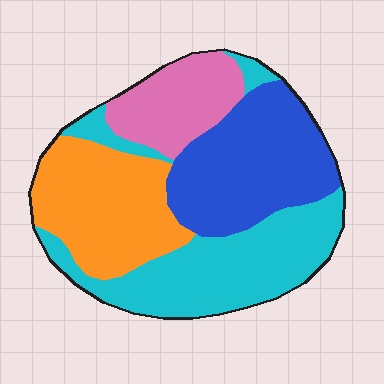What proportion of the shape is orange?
Orange takes up about one quarter (1/4) of the shape.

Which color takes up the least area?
Pink, at roughly 15%.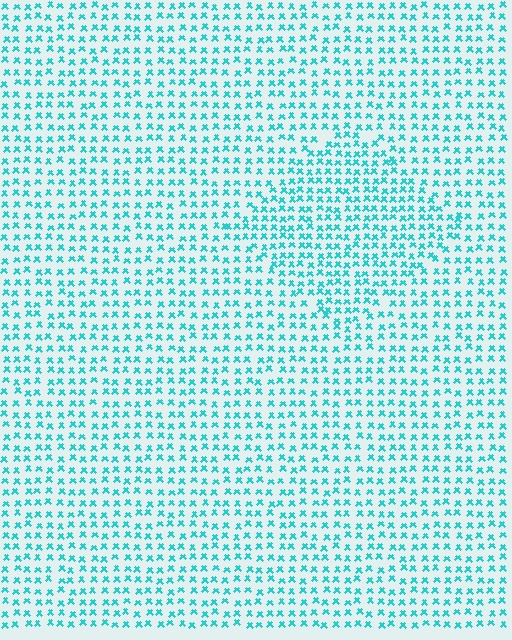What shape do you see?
I see a diamond.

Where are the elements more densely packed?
The elements are more densely packed inside the diamond boundary.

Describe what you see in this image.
The image contains small cyan elements arranged at two different densities. A diamond-shaped region is visible where the elements are more densely packed than the surrounding area.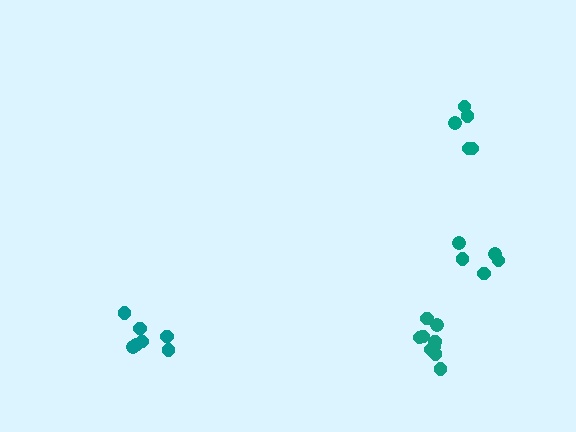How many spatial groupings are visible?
There are 4 spatial groupings.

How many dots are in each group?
Group 1: 9 dots, Group 2: 5 dots, Group 3: 5 dots, Group 4: 7 dots (26 total).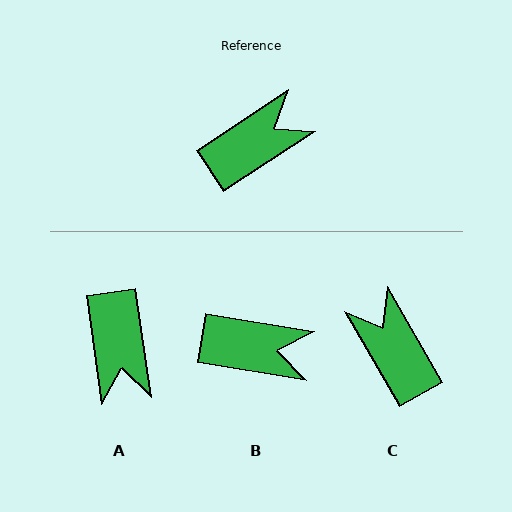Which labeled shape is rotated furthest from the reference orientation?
A, about 115 degrees away.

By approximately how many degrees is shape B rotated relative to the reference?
Approximately 43 degrees clockwise.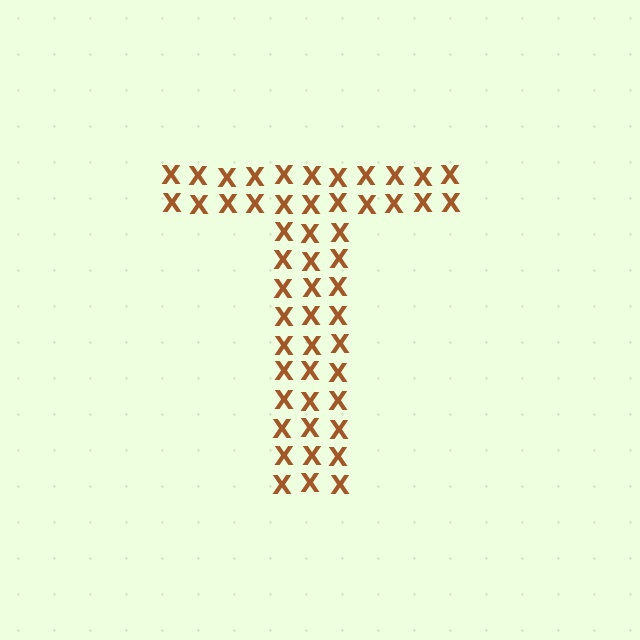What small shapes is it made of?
It is made of small letter X's.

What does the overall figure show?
The overall figure shows the letter T.